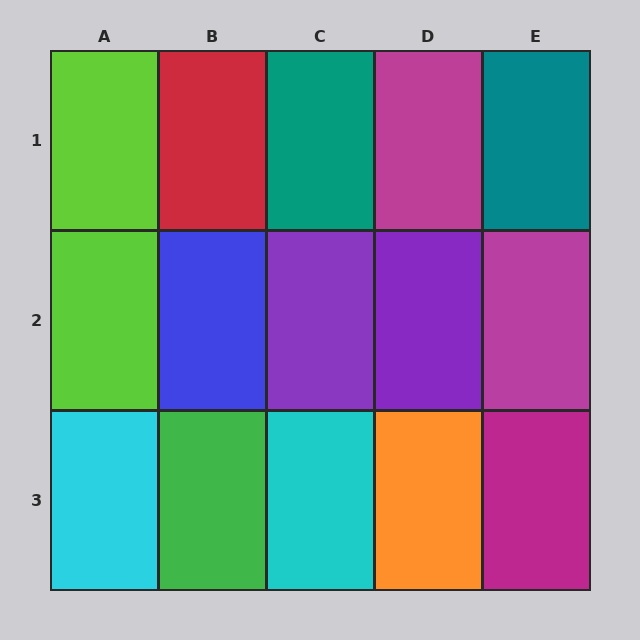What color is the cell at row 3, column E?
Magenta.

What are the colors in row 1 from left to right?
Lime, red, teal, magenta, teal.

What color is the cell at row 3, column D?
Orange.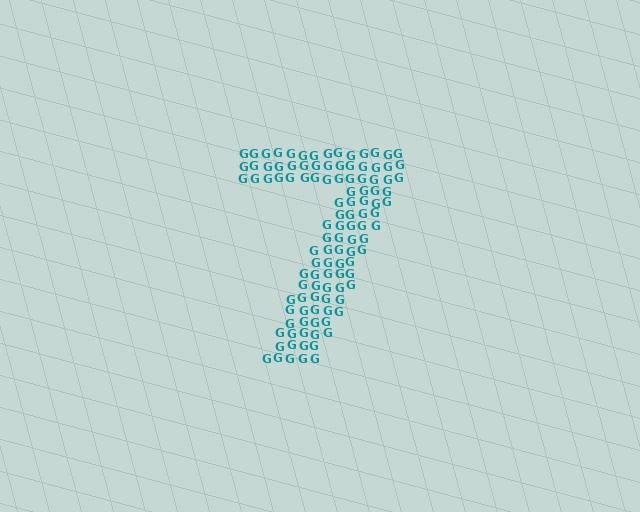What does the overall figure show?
The overall figure shows the digit 7.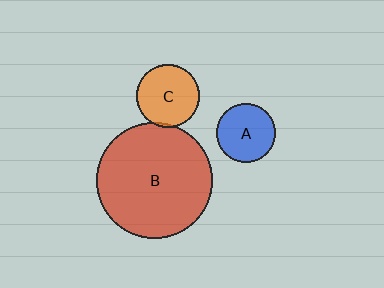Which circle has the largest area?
Circle B (red).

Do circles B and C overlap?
Yes.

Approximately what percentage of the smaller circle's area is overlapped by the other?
Approximately 5%.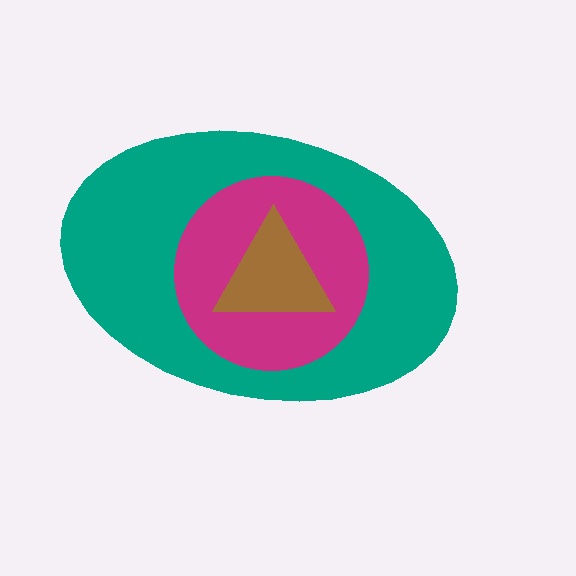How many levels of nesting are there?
3.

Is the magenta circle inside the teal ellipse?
Yes.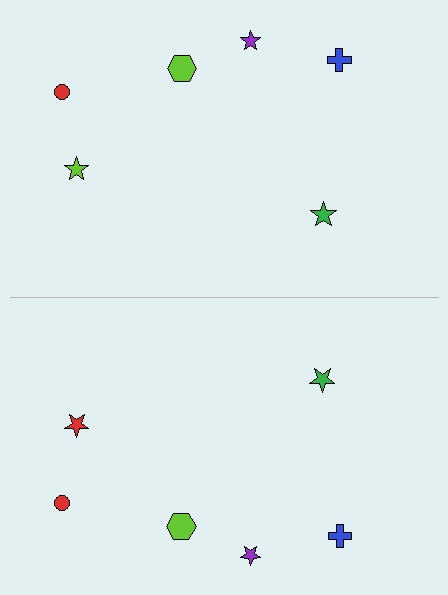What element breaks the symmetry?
The red star on the bottom side breaks the symmetry — its mirror counterpart is lime.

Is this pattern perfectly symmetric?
No, the pattern is not perfectly symmetric. The red star on the bottom side breaks the symmetry — its mirror counterpart is lime.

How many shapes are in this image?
There are 12 shapes in this image.